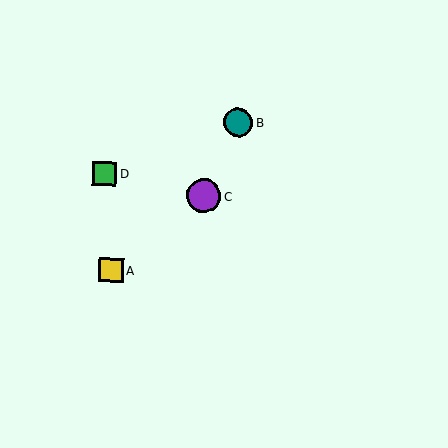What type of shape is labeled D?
Shape D is a green square.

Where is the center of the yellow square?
The center of the yellow square is at (111, 270).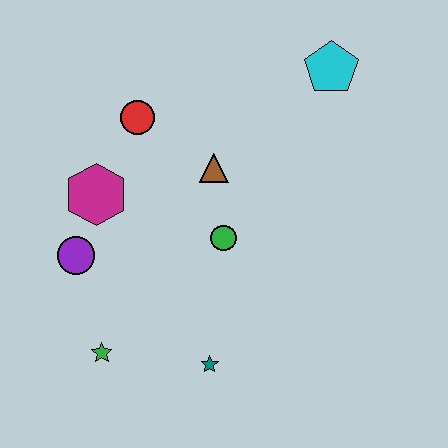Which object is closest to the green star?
The purple circle is closest to the green star.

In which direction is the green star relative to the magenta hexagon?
The green star is below the magenta hexagon.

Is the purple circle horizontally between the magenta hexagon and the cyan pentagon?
No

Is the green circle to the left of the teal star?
No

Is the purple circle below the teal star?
No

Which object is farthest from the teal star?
The cyan pentagon is farthest from the teal star.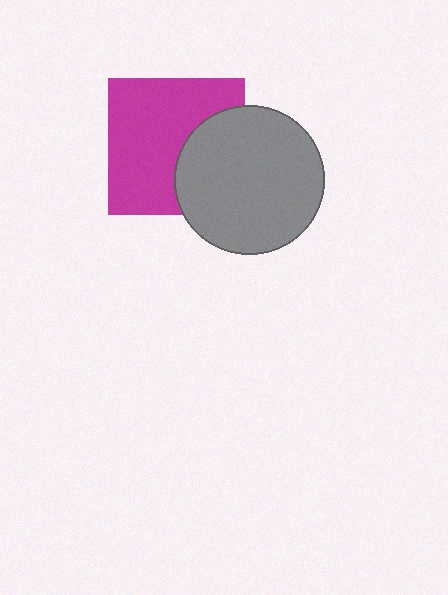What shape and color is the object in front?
The object in front is a gray circle.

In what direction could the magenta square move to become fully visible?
The magenta square could move left. That would shift it out from behind the gray circle entirely.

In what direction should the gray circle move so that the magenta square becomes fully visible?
The gray circle should move right. That is the shortest direction to clear the overlap and leave the magenta square fully visible.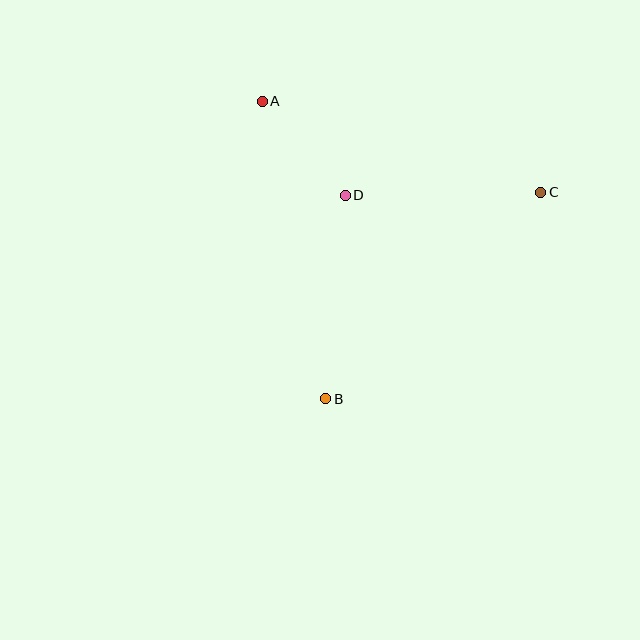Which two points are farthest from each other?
Points A and B are farthest from each other.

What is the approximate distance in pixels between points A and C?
The distance between A and C is approximately 293 pixels.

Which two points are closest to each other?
Points A and D are closest to each other.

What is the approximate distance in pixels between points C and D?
The distance between C and D is approximately 196 pixels.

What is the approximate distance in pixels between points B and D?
The distance between B and D is approximately 204 pixels.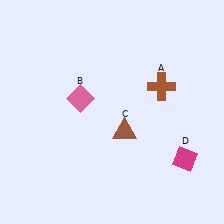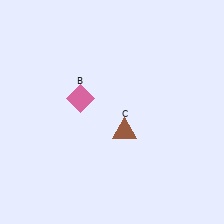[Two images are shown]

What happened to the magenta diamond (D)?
The magenta diamond (D) was removed in Image 2. It was in the bottom-right area of Image 1.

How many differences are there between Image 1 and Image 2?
There are 2 differences between the two images.